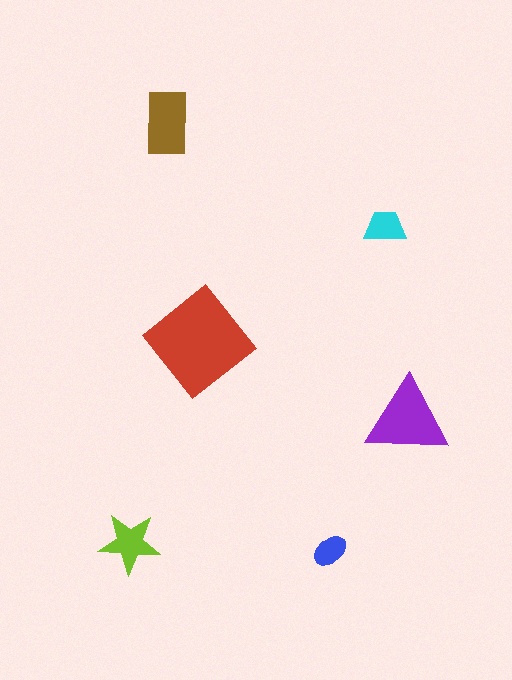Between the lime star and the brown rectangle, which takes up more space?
The brown rectangle.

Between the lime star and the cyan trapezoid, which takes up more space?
The lime star.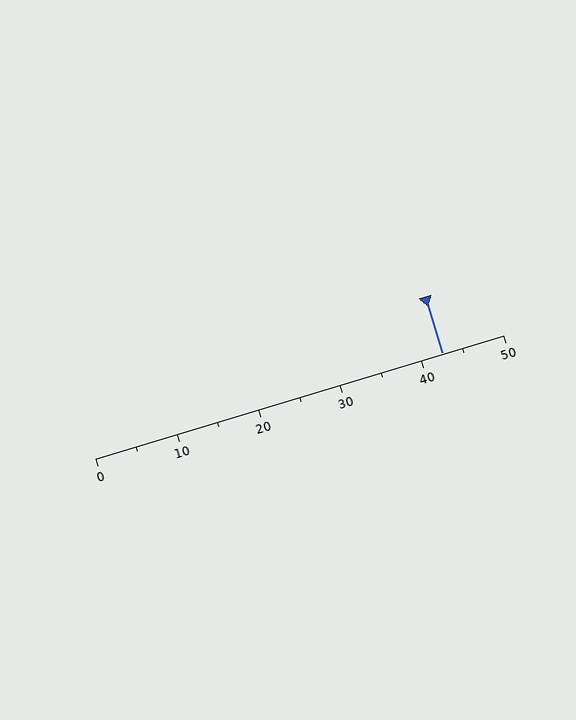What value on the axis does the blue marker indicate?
The marker indicates approximately 42.5.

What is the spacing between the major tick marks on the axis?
The major ticks are spaced 10 apart.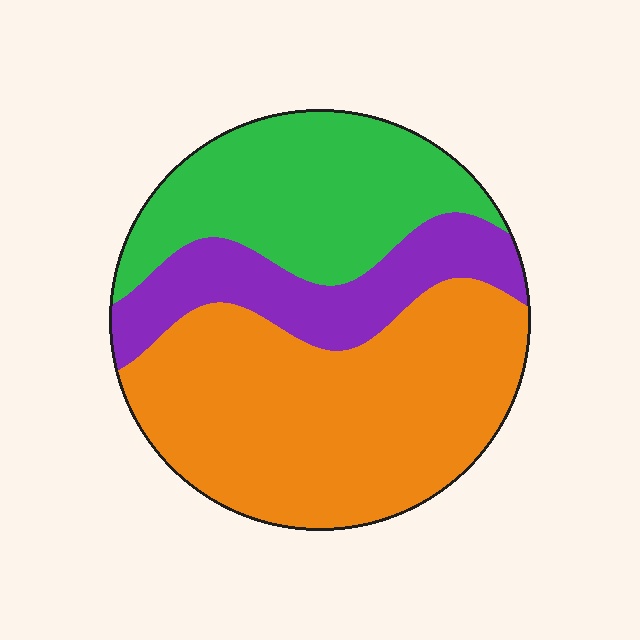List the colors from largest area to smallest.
From largest to smallest: orange, green, purple.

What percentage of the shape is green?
Green takes up between a sixth and a third of the shape.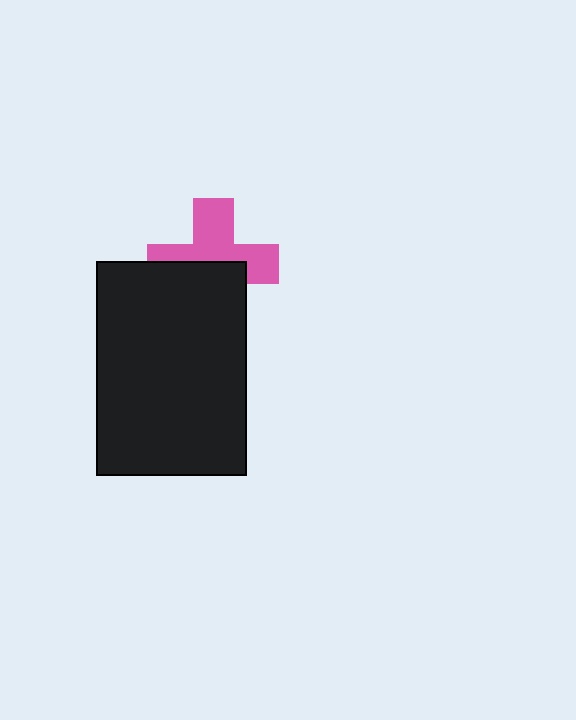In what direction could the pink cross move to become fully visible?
The pink cross could move up. That would shift it out from behind the black rectangle entirely.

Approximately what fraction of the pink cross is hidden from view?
Roughly 45% of the pink cross is hidden behind the black rectangle.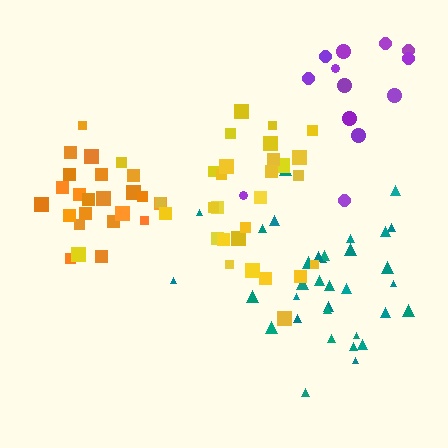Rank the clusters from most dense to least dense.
orange, teal, yellow, purple.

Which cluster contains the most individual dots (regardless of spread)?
Teal (34).